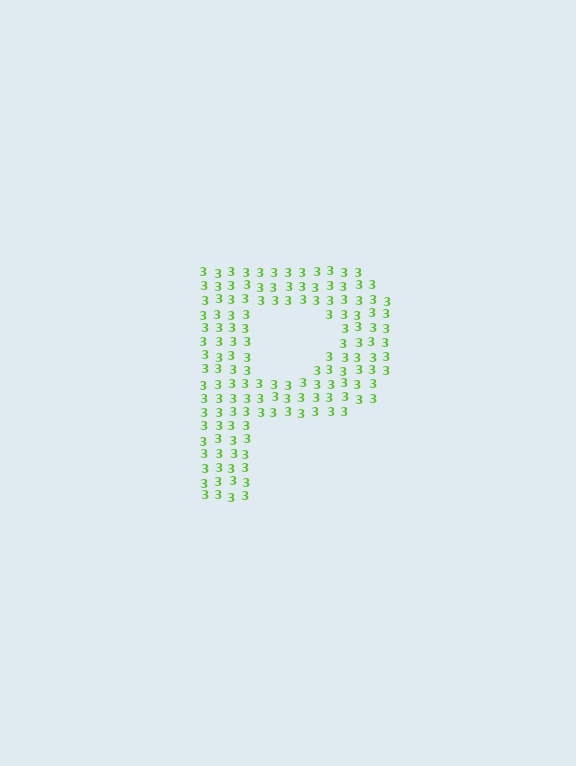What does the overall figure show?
The overall figure shows the letter P.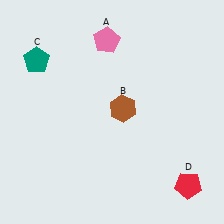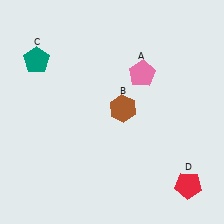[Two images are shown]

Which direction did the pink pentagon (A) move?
The pink pentagon (A) moved right.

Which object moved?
The pink pentagon (A) moved right.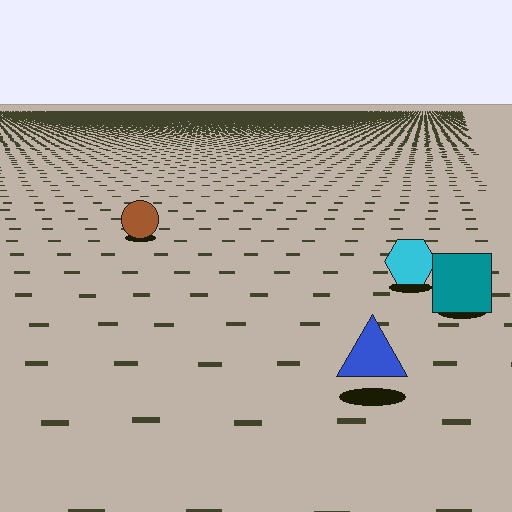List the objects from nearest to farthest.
From nearest to farthest: the blue triangle, the teal square, the cyan hexagon, the brown circle.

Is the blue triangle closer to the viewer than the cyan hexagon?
Yes. The blue triangle is closer — you can tell from the texture gradient: the ground texture is coarser near it.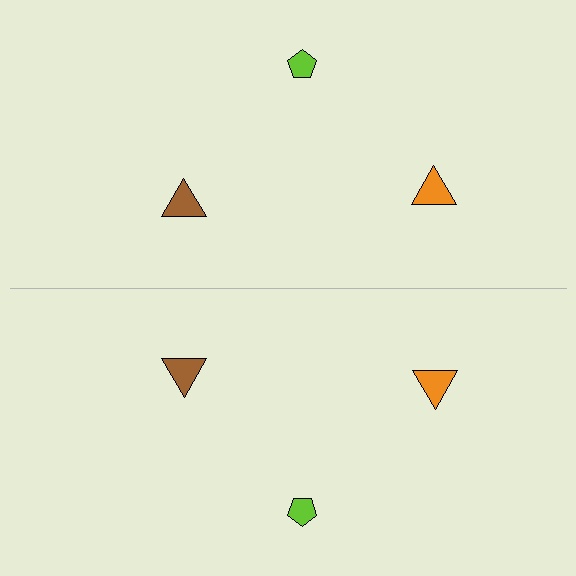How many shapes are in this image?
There are 6 shapes in this image.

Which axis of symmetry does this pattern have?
The pattern has a horizontal axis of symmetry running through the center of the image.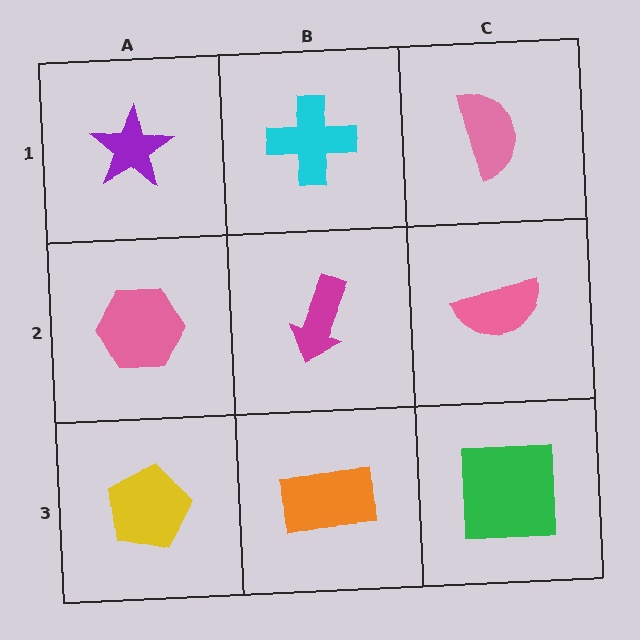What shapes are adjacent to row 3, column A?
A pink hexagon (row 2, column A), an orange rectangle (row 3, column B).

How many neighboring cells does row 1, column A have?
2.